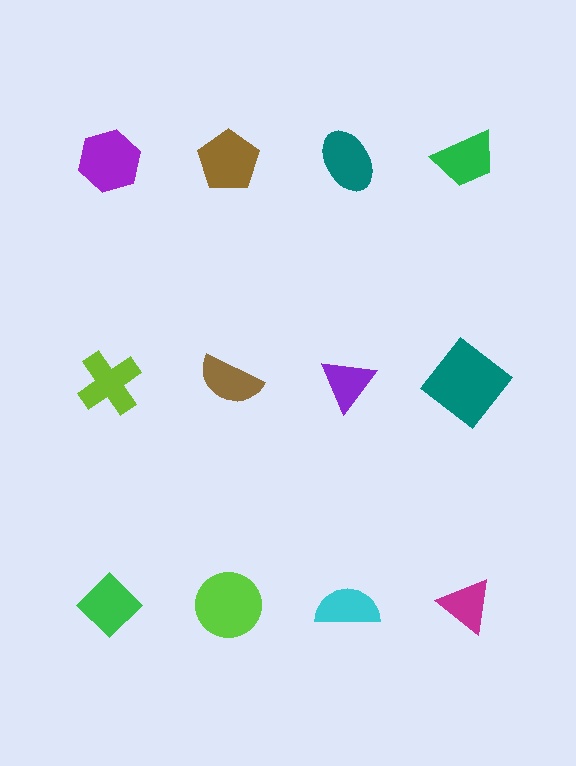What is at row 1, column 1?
A purple hexagon.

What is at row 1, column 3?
A teal ellipse.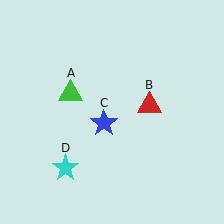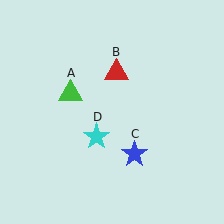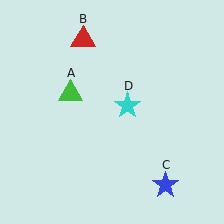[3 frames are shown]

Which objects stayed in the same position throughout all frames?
Green triangle (object A) remained stationary.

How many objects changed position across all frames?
3 objects changed position: red triangle (object B), blue star (object C), cyan star (object D).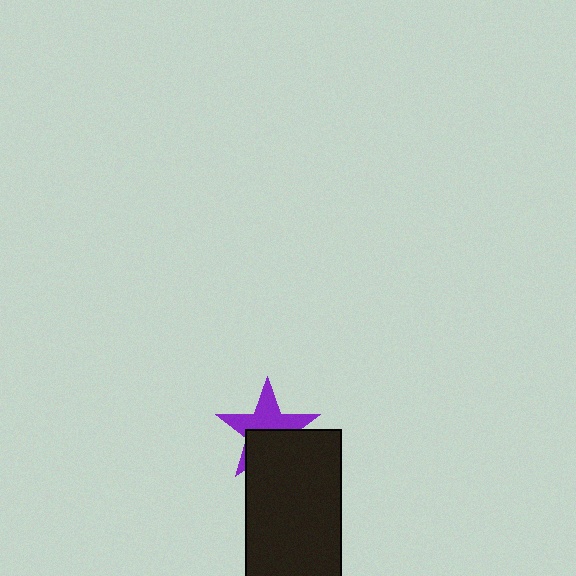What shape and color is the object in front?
The object in front is a black rectangle.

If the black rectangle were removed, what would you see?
You would see the complete purple star.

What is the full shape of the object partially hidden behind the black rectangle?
The partially hidden object is a purple star.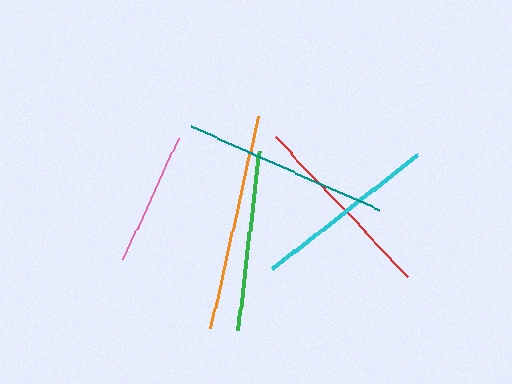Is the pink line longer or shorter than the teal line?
The teal line is longer than the pink line.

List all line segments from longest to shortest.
From longest to shortest: orange, teal, red, cyan, green, pink.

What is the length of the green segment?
The green segment is approximately 181 pixels long.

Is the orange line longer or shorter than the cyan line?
The orange line is longer than the cyan line.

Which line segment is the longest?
The orange line is the longest at approximately 218 pixels.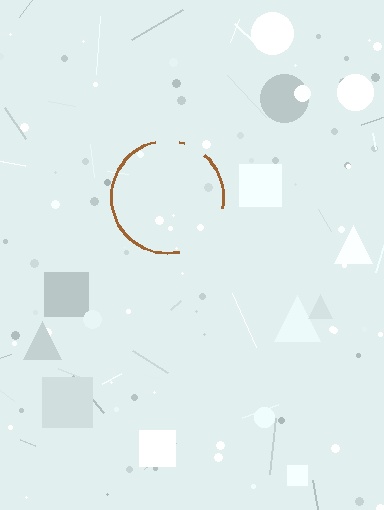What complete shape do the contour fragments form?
The contour fragments form a circle.